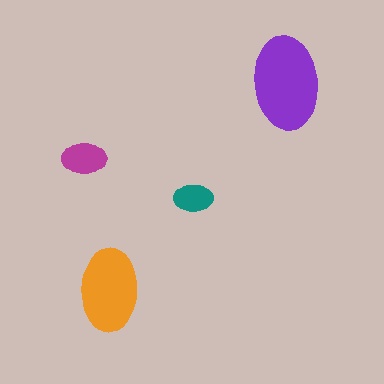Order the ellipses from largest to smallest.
the purple one, the orange one, the magenta one, the teal one.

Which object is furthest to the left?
The magenta ellipse is leftmost.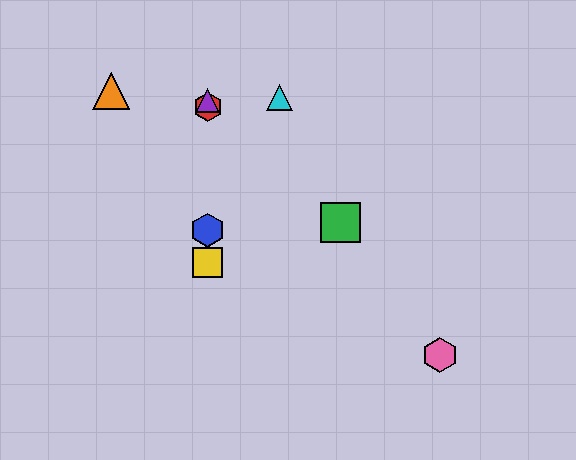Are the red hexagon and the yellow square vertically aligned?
Yes, both are at x≈208.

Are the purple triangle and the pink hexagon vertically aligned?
No, the purple triangle is at x≈208 and the pink hexagon is at x≈440.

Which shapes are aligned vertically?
The red hexagon, the blue hexagon, the yellow square, the purple triangle are aligned vertically.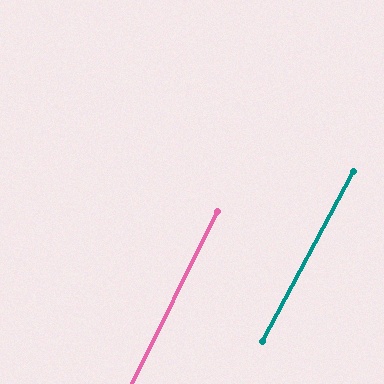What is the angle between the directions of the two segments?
Approximately 2 degrees.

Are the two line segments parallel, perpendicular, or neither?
Parallel — their directions differ by only 1.9°.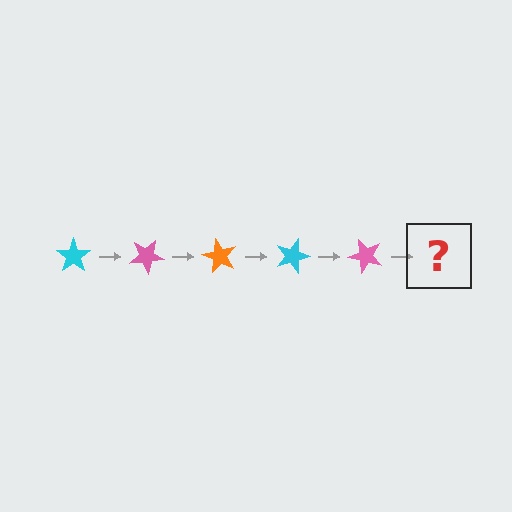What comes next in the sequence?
The next element should be an orange star, rotated 150 degrees from the start.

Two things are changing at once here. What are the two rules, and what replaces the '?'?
The two rules are that it rotates 30 degrees each step and the color cycles through cyan, pink, and orange. The '?' should be an orange star, rotated 150 degrees from the start.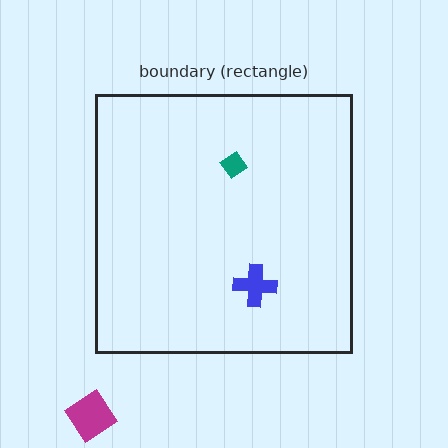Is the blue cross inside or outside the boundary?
Inside.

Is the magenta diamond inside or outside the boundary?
Outside.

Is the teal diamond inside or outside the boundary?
Inside.